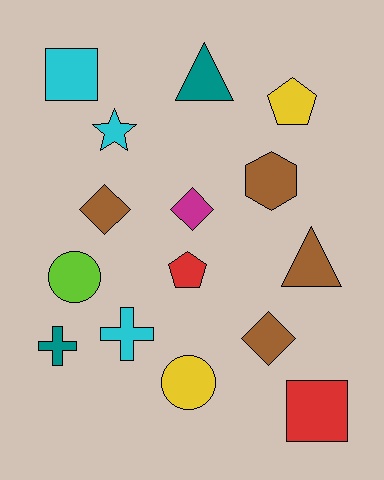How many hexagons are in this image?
There is 1 hexagon.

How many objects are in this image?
There are 15 objects.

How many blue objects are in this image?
There are no blue objects.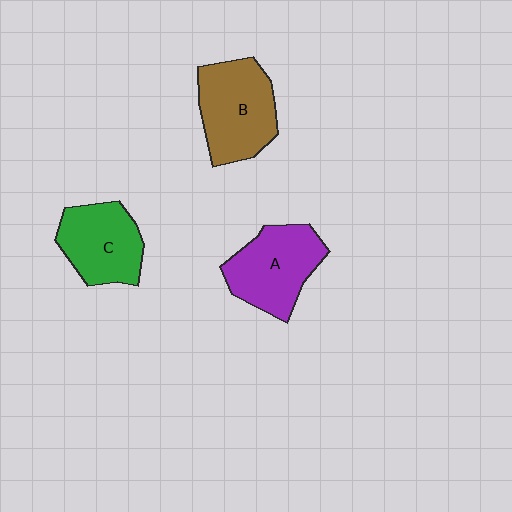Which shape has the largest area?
Shape B (brown).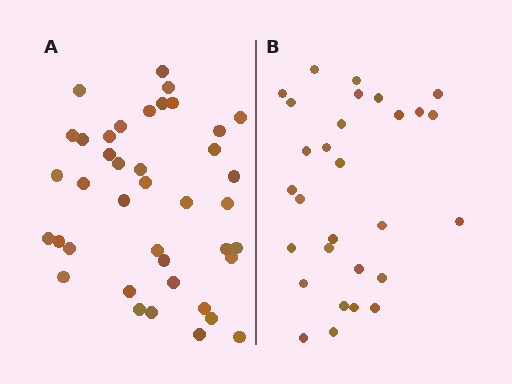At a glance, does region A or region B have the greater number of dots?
Region A (the left region) has more dots.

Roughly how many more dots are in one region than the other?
Region A has roughly 12 or so more dots than region B.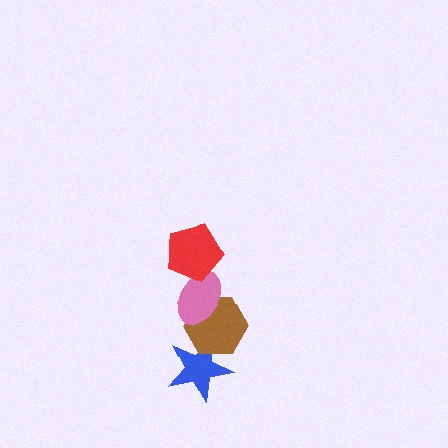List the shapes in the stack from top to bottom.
From top to bottom: the red pentagon, the pink ellipse, the brown hexagon, the blue star.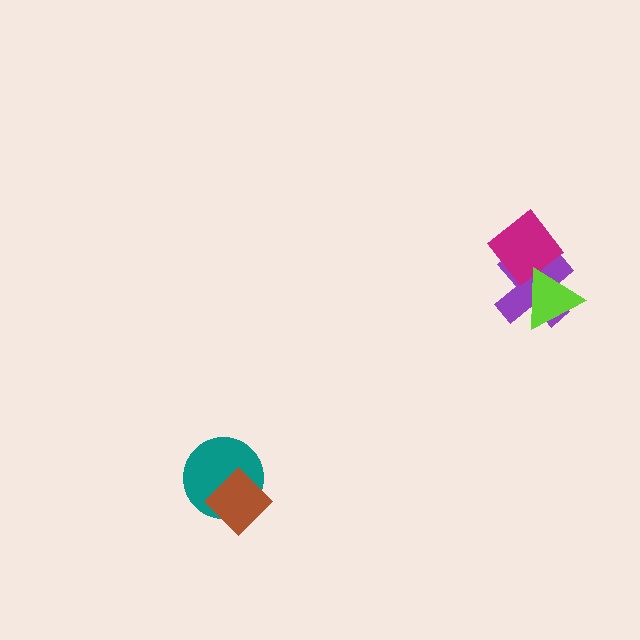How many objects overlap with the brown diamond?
1 object overlaps with the brown diamond.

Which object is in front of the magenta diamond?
The lime triangle is in front of the magenta diamond.